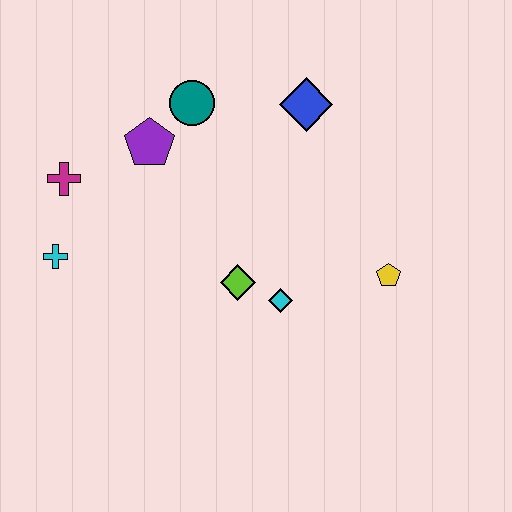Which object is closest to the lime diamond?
The cyan diamond is closest to the lime diamond.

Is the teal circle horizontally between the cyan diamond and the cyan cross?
Yes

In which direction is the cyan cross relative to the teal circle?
The cyan cross is below the teal circle.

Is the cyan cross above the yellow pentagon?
Yes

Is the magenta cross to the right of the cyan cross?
Yes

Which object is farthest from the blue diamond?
The cyan cross is farthest from the blue diamond.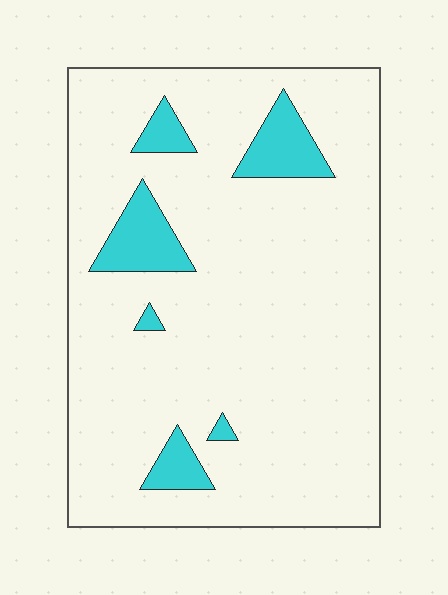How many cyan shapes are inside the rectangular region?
6.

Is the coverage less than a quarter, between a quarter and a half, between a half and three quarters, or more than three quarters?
Less than a quarter.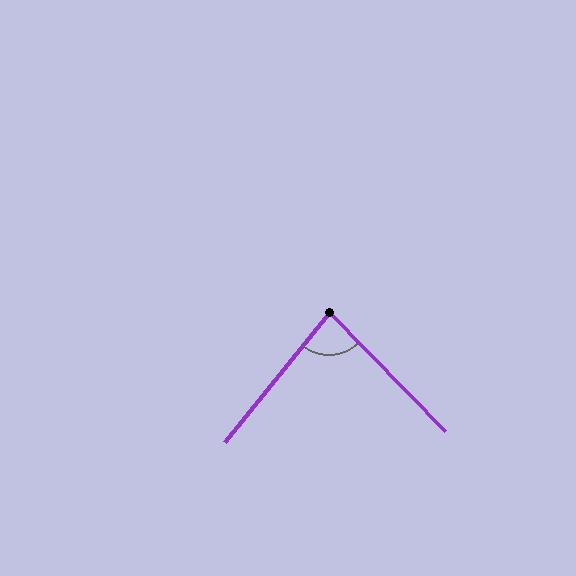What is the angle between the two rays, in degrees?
Approximately 83 degrees.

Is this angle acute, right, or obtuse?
It is acute.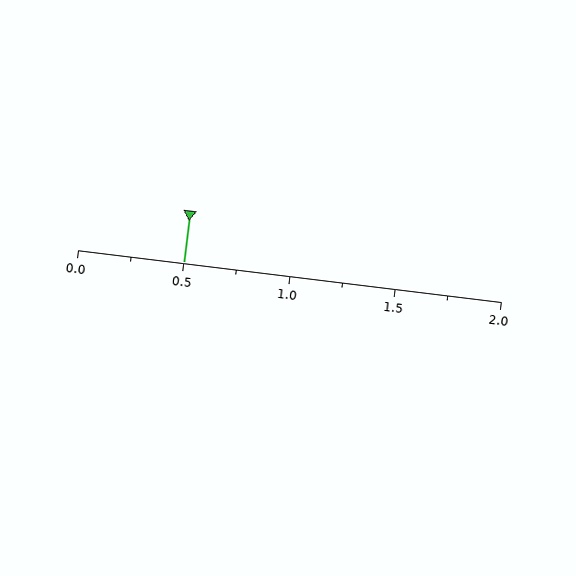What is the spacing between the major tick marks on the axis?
The major ticks are spaced 0.5 apart.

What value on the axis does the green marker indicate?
The marker indicates approximately 0.5.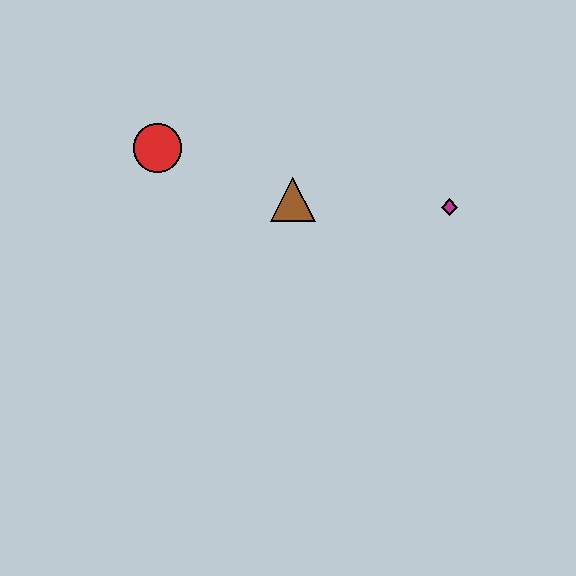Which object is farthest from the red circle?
The magenta diamond is farthest from the red circle.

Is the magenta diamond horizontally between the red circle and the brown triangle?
No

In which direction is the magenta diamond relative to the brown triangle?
The magenta diamond is to the right of the brown triangle.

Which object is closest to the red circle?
The brown triangle is closest to the red circle.